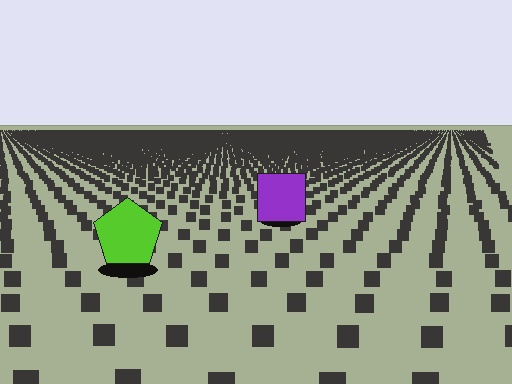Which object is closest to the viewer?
The lime pentagon is closest. The texture marks near it are larger and more spread out.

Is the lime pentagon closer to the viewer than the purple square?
Yes. The lime pentagon is closer — you can tell from the texture gradient: the ground texture is coarser near it.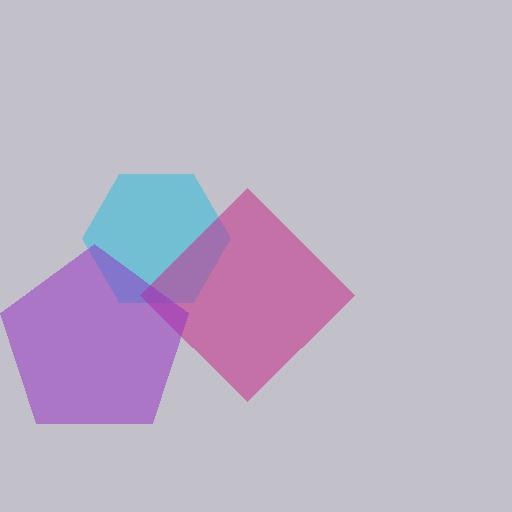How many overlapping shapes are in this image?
There are 3 overlapping shapes in the image.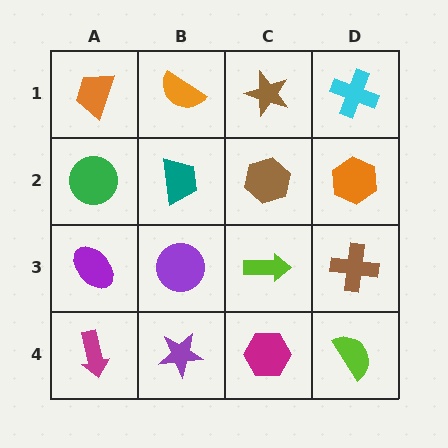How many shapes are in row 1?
4 shapes.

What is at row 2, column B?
A teal trapezoid.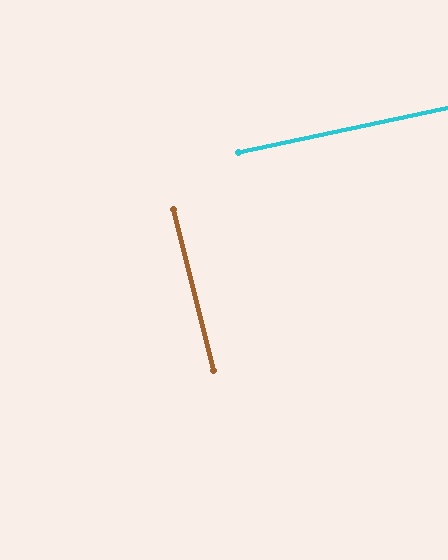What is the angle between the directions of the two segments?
Approximately 88 degrees.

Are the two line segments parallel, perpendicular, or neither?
Perpendicular — they meet at approximately 88°.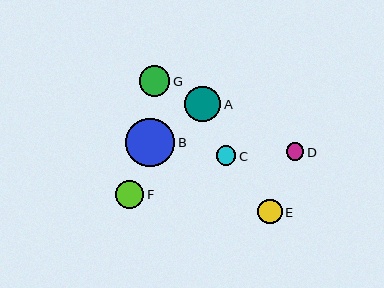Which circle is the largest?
Circle B is the largest with a size of approximately 49 pixels.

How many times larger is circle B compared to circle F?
Circle B is approximately 1.8 times the size of circle F.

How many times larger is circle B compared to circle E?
Circle B is approximately 2.0 times the size of circle E.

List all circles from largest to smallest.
From largest to smallest: B, A, G, F, E, C, D.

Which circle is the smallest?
Circle D is the smallest with a size of approximately 17 pixels.